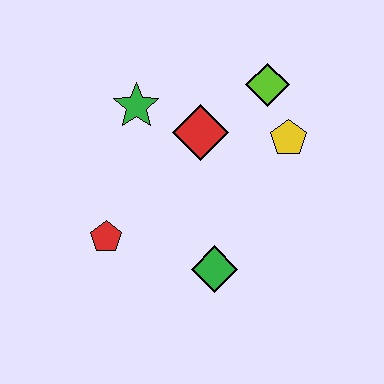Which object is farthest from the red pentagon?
The lime diamond is farthest from the red pentagon.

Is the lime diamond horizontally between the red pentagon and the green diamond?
No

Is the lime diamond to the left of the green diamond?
No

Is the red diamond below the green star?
Yes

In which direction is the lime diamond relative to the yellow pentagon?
The lime diamond is above the yellow pentagon.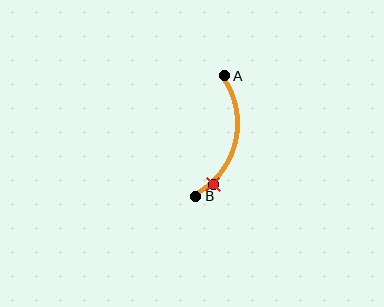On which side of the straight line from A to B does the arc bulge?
The arc bulges to the right of the straight line connecting A and B.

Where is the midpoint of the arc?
The arc midpoint is the point on the curve farthest from the straight line joining A and B. It sits to the right of that line.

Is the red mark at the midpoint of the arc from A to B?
No. The red mark lies on the arc but is closer to endpoint B. The arc midpoint would be at the point on the curve equidistant along the arc from both A and B.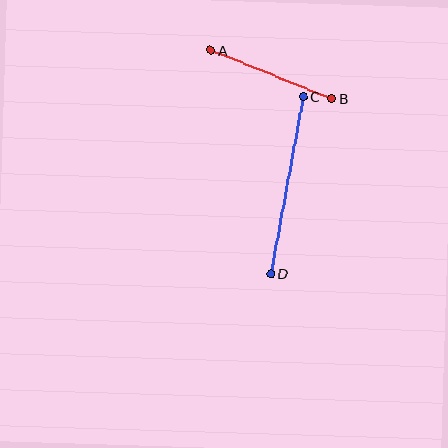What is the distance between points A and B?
The distance is approximately 130 pixels.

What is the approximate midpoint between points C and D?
The midpoint is at approximately (287, 185) pixels.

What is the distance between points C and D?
The distance is approximately 180 pixels.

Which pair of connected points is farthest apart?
Points C and D are farthest apart.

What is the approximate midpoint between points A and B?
The midpoint is at approximately (271, 74) pixels.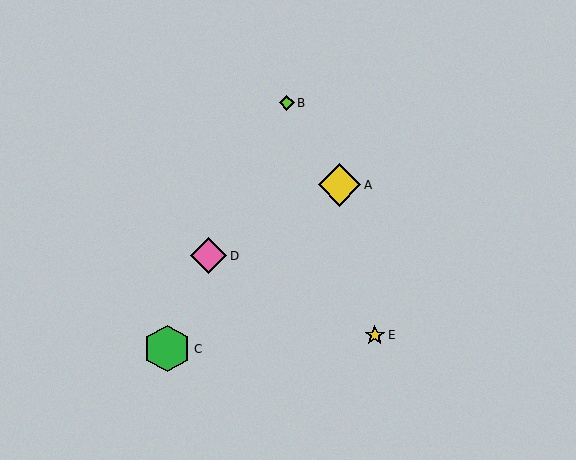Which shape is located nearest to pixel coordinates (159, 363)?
The green hexagon (labeled C) at (167, 349) is nearest to that location.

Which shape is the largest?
The green hexagon (labeled C) is the largest.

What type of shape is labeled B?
Shape B is a lime diamond.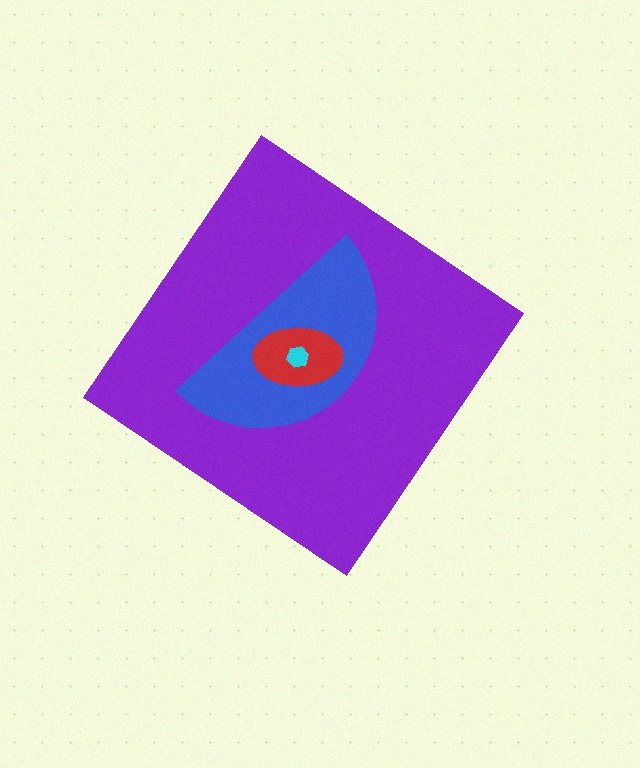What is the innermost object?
The cyan hexagon.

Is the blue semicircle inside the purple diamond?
Yes.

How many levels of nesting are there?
4.